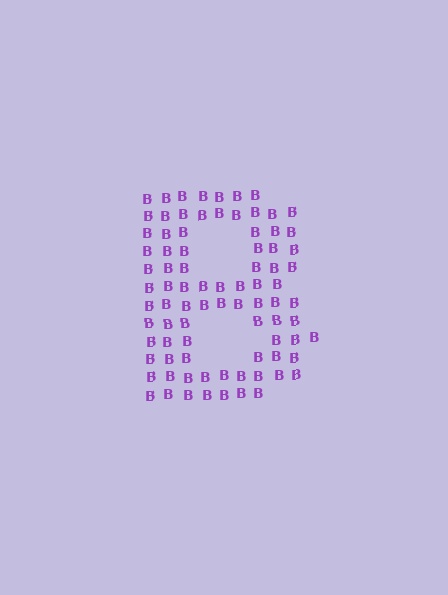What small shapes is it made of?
It is made of small letter B's.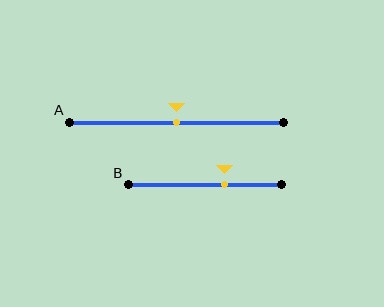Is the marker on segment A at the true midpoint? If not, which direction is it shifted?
Yes, the marker on segment A is at the true midpoint.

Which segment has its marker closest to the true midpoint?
Segment A has its marker closest to the true midpoint.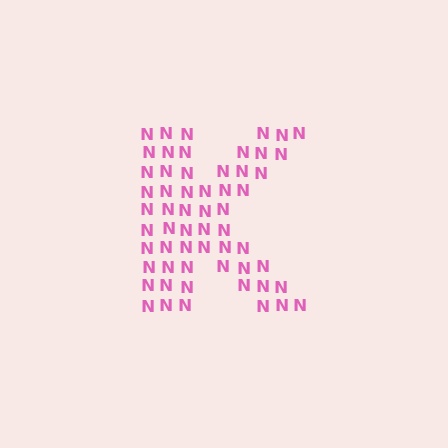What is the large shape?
The large shape is the letter K.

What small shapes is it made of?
It is made of small letter N's.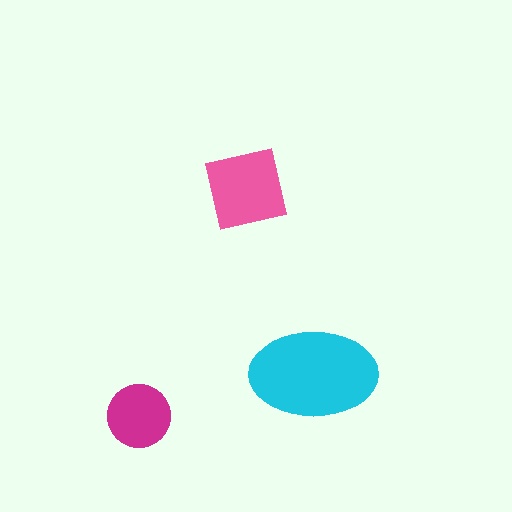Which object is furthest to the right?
The cyan ellipse is rightmost.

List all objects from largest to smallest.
The cyan ellipse, the pink square, the magenta circle.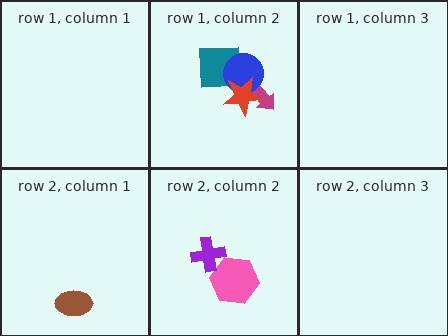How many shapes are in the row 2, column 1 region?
1.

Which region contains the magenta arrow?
The row 1, column 2 region.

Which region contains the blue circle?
The row 1, column 2 region.